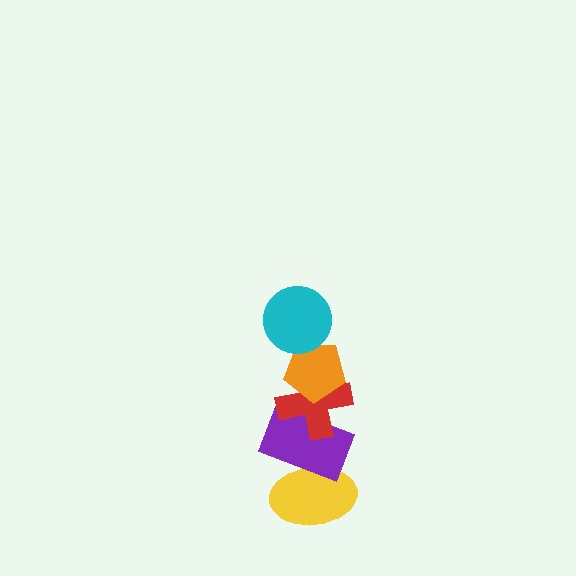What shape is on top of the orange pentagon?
The cyan circle is on top of the orange pentagon.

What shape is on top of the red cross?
The orange pentagon is on top of the red cross.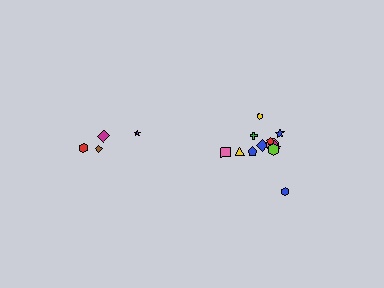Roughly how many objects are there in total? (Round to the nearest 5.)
Roughly 15 objects in total.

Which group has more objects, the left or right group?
The right group.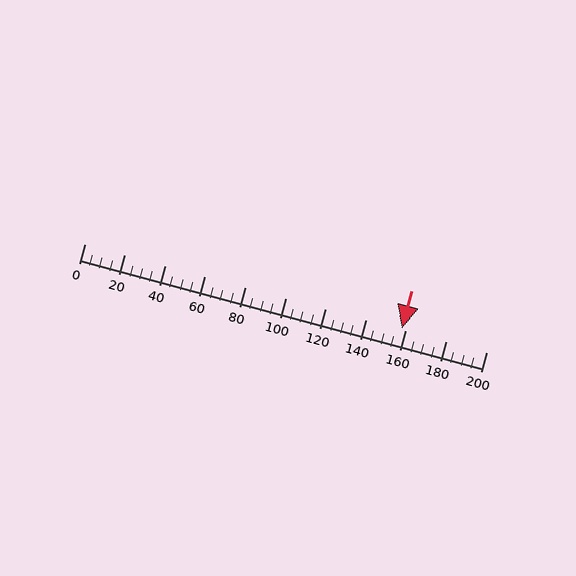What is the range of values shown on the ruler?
The ruler shows values from 0 to 200.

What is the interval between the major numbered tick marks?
The major tick marks are spaced 20 units apart.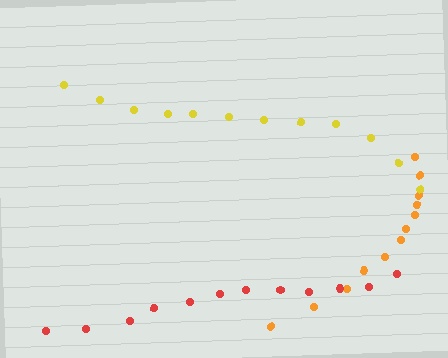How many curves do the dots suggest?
There are 3 distinct paths.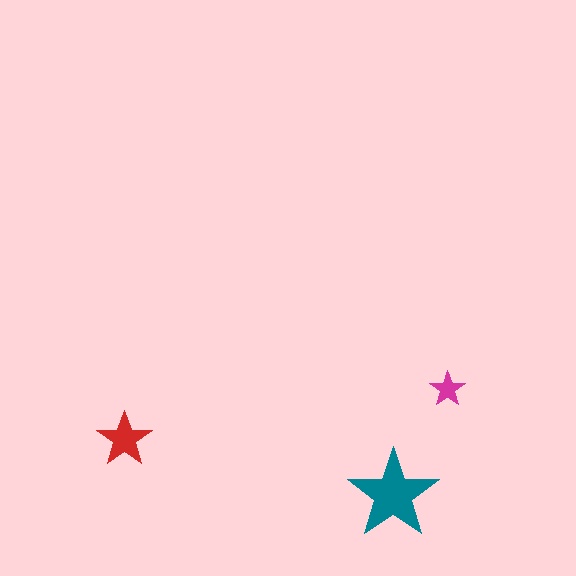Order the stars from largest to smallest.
the teal one, the red one, the magenta one.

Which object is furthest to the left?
The red star is leftmost.